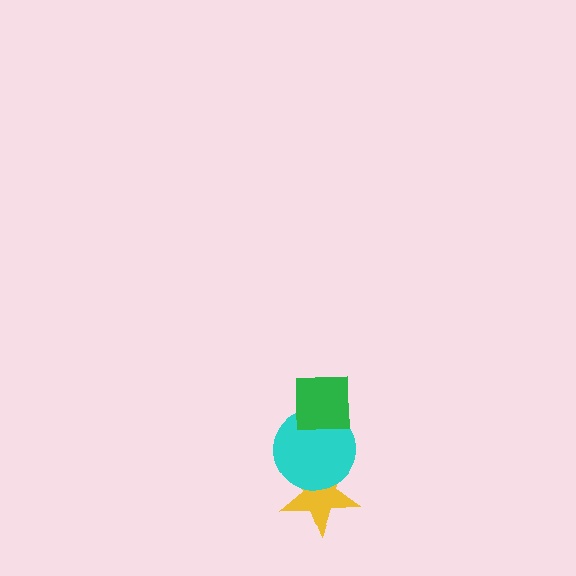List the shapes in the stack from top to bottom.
From top to bottom: the green square, the cyan circle, the yellow star.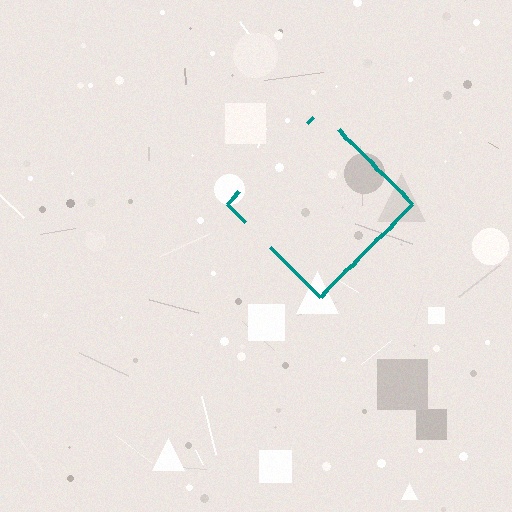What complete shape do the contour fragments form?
The contour fragments form a diamond.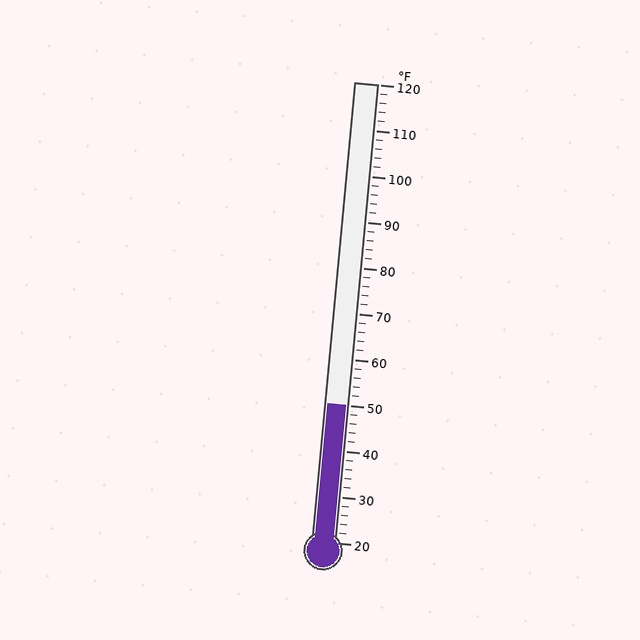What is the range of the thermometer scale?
The thermometer scale ranges from 20°F to 120°F.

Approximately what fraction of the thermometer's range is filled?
The thermometer is filled to approximately 30% of its range.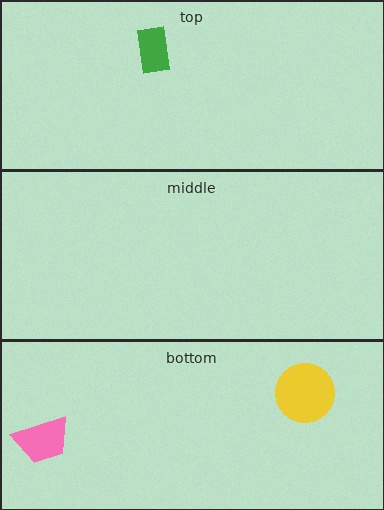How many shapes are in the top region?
1.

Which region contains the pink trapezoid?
The bottom region.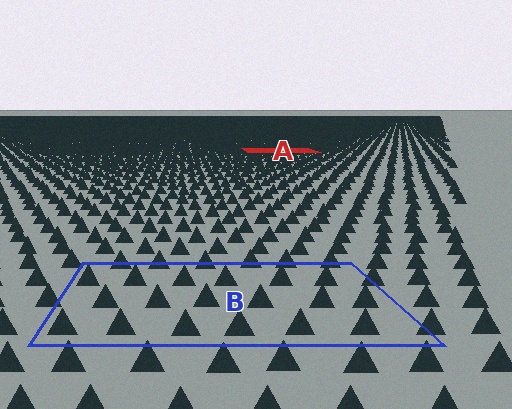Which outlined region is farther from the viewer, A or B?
Region A is farther from the viewer — the texture elements inside it appear smaller and more densely packed.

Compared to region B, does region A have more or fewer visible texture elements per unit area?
Region A has more texture elements per unit area — they are packed more densely because it is farther away.